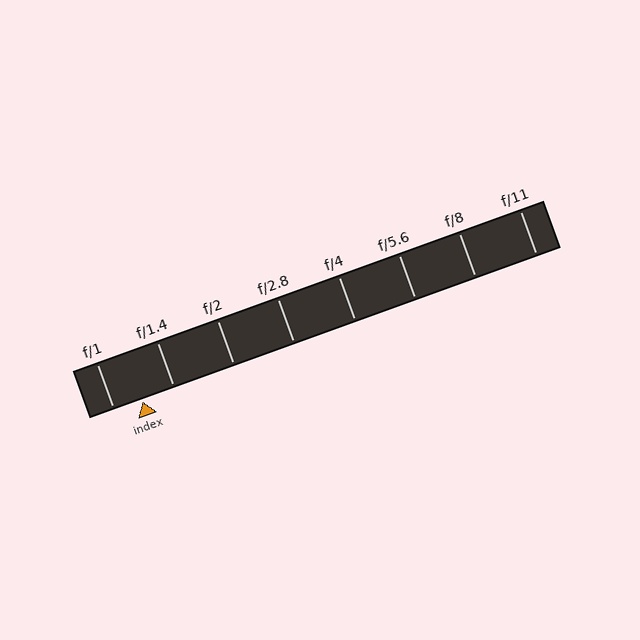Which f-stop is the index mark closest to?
The index mark is closest to f/1.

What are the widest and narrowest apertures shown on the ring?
The widest aperture shown is f/1 and the narrowest is f/11.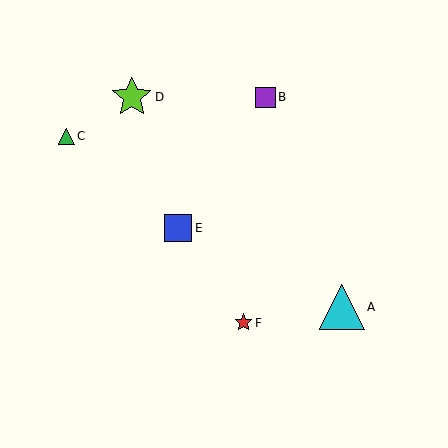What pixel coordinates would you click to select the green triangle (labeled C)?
Click at (67, 136) to select the green triangle C.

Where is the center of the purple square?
The center of the purple square is at (265, 97).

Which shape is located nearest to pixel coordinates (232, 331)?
The red star (labeled F) at (243, 323) is nearest to that location.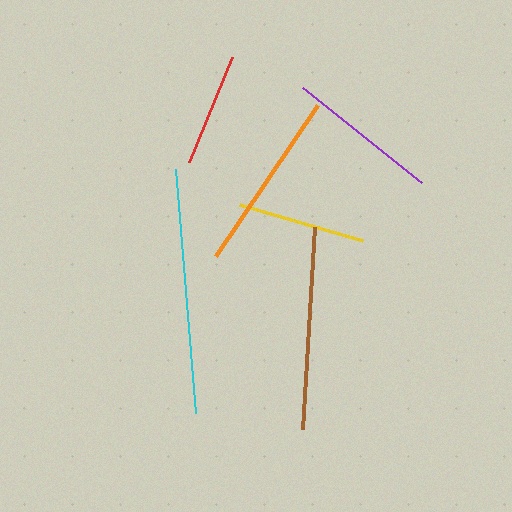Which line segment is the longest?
The cyan line is the longest at approximately 244 pixels.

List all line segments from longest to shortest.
From longest to shortest: cyan, brown, orange, purple, yellow, red.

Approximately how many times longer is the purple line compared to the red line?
The purple line is approximately 1.3 times the length of the red line.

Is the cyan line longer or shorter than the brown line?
The cyan line is longer than the brown line.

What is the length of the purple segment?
The purple segment is approximately 153 pixels long.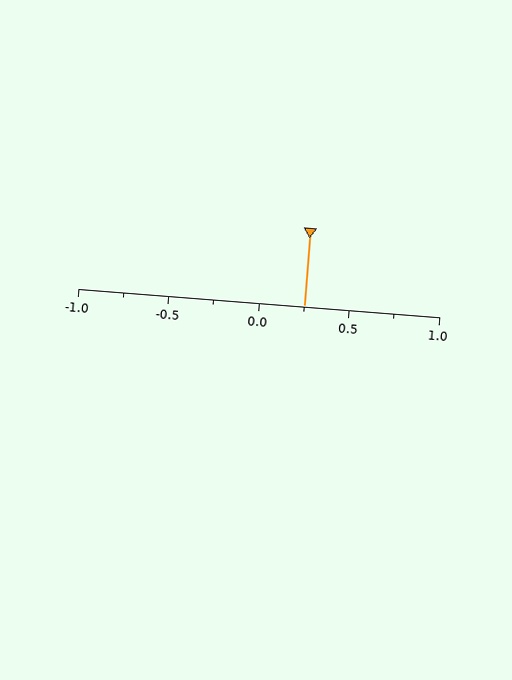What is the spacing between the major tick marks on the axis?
The major ticks are spaced 0.5 apart.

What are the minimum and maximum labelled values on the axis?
The axis runs from -1.0 to 1.0.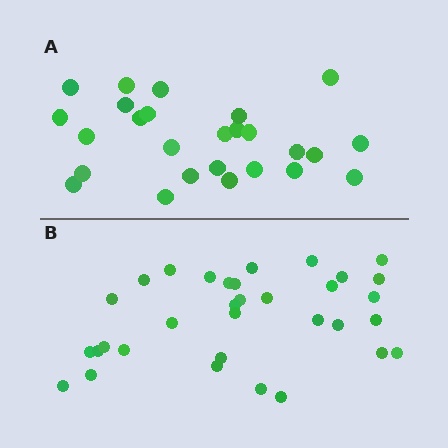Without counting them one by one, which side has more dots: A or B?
Region B (the bottom region) has more dots.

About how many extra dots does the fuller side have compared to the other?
Region B has roughly 8 or so more dots than region A.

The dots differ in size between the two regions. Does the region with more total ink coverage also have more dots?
No. Region A has more total ink coverage because its dots are larger, but region B actually contains more individual dots. Total area can be misleading — the number of items is what matters here.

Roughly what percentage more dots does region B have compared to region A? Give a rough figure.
About 25% more.